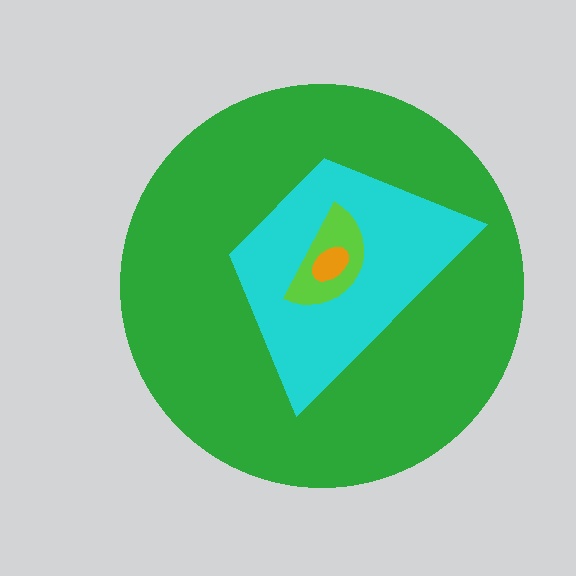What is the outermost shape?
The green circle.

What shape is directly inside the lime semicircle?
The orange ellipse.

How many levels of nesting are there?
4.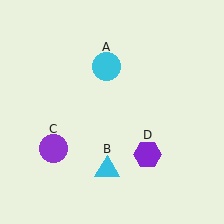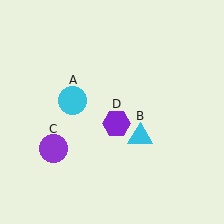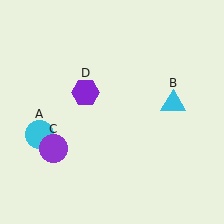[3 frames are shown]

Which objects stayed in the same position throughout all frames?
Purple circle (object C) remained stationary.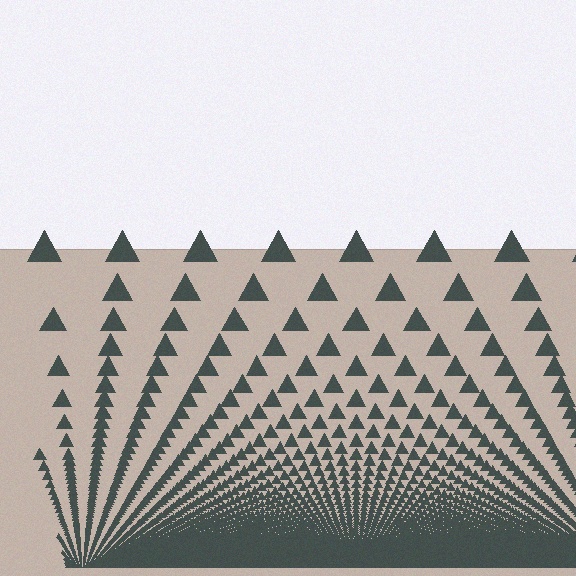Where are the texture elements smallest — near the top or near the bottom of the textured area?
Near the bottom.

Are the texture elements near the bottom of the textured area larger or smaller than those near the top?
Smaller. The gradient is inverted — elements near the bottom are smaller and denser.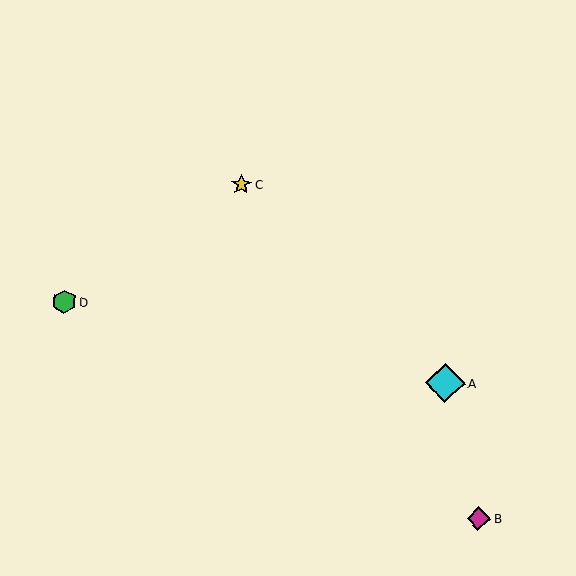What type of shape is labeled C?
Shape C is a yellow star.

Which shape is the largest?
The cyan diamond (labeled A) is the largest.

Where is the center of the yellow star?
The center of the yellow star is at (241, 185).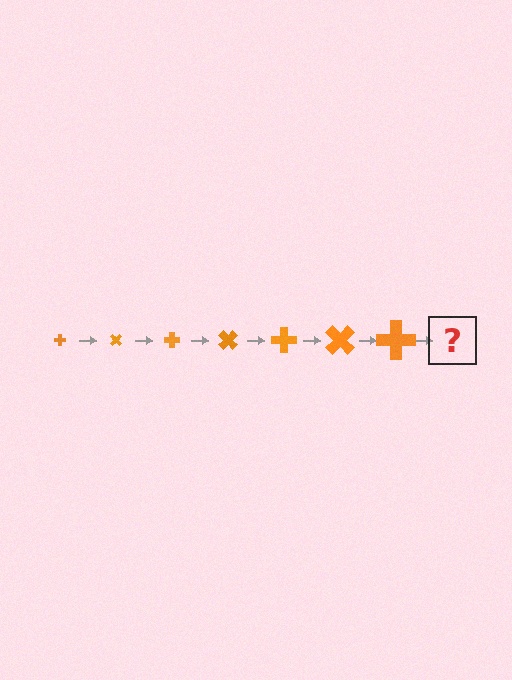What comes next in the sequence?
The next element should be a cross, larger than the previous one and rotated 315 degrees from the start.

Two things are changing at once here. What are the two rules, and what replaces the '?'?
The two rules are that the cross grows larger each step and it rotates 45 degrees each step. The '?' should be a cross, larger than the previous one and rotated 315 degrees from the start.